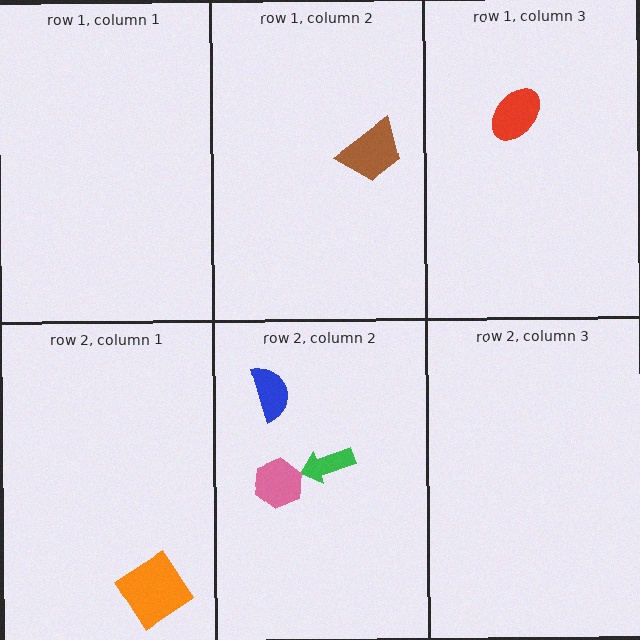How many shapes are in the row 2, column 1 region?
1.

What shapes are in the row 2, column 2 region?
The blue semicircle, the green arrow, the pink hexagon.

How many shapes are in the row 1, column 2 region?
1.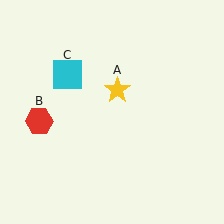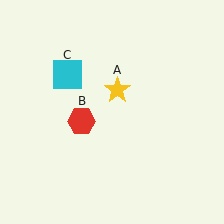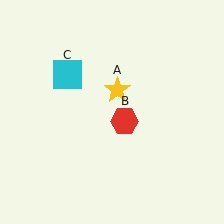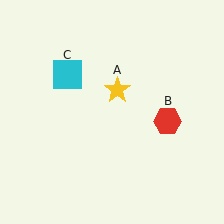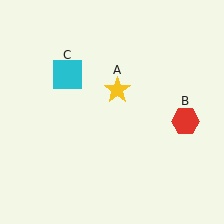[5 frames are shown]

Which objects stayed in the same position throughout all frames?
Yellow star (object A) and cyan square (object C) remained stationary.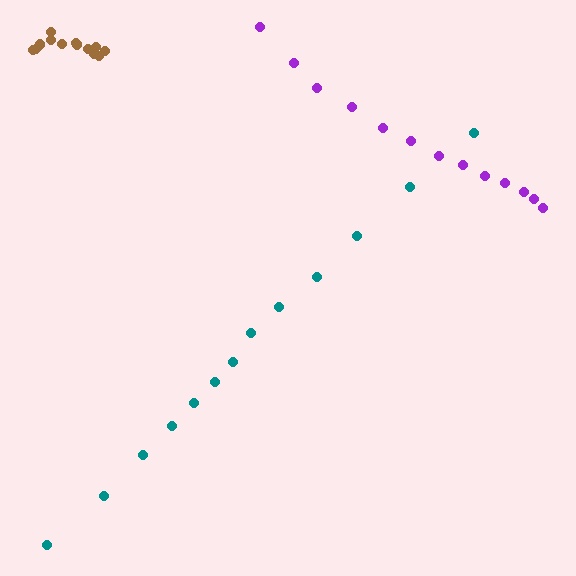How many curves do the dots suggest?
There are 3 distinct paths.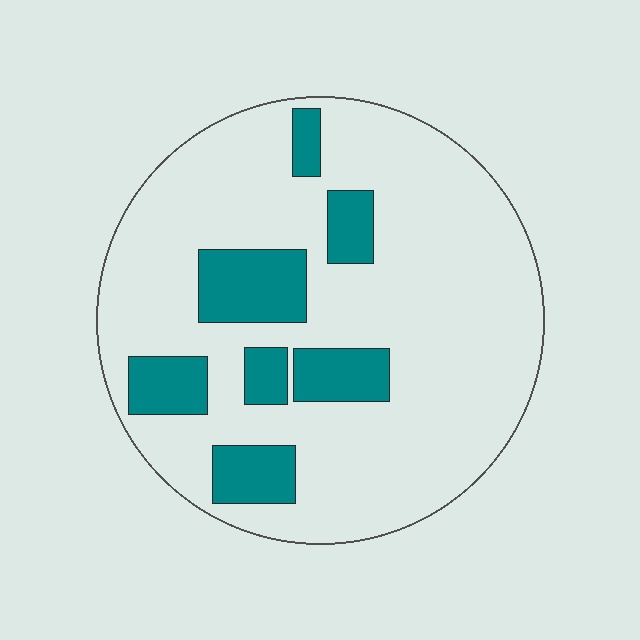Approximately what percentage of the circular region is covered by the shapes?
Approximately 20%.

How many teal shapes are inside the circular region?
7.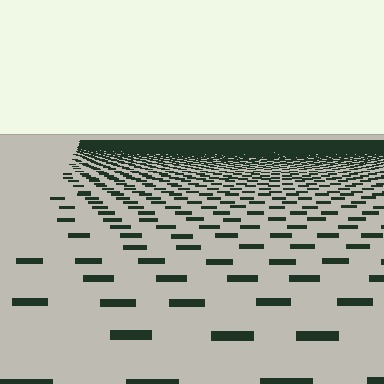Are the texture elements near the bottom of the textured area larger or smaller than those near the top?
Larger. Near the bottom, elements are closer to the viewer and appear at a bigger on-screen size.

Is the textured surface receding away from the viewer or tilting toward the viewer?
The surface is receding away from the viewer. Texture elements get smaller and denser toward the top.